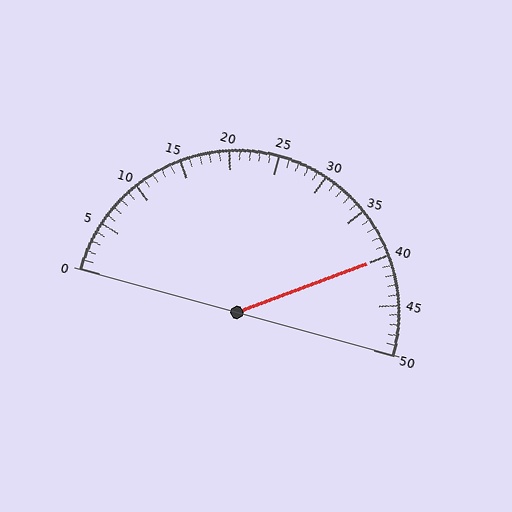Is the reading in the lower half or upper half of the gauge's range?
The reading is in the upper half of the range (0 to 50).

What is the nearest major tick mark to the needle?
The nearest major tick mark is 40.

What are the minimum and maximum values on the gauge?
The gauge ranges from 0 to 50.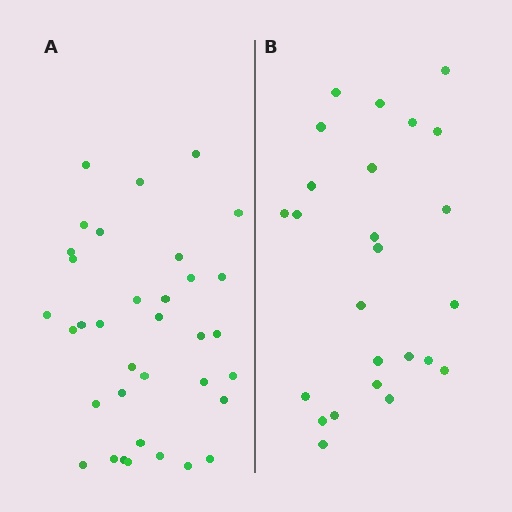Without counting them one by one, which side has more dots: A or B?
Region A (the left region) has more dots.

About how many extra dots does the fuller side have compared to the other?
Region A has roughly 10 or so more dots than region B.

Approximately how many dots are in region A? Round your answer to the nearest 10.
About 40 dots. (The exact count is 35, which rounds to 40.)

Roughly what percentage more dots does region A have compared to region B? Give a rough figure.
About 40% more.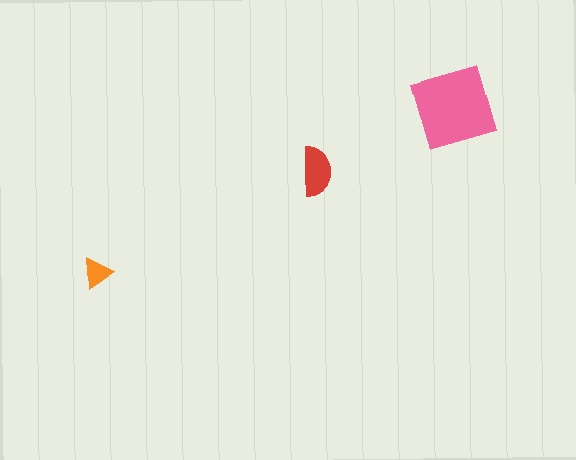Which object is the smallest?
The orange triangle.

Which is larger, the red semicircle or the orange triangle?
The red semicircle.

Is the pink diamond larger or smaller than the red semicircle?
Larger.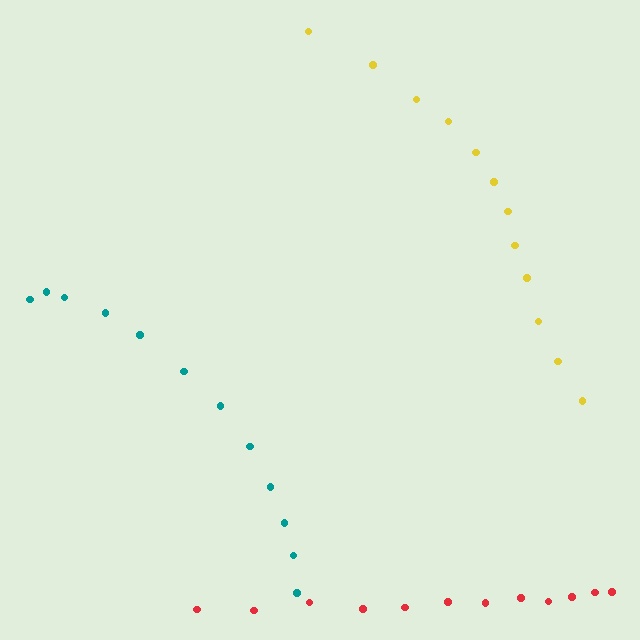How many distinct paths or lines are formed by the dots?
There are 3 distinct paths.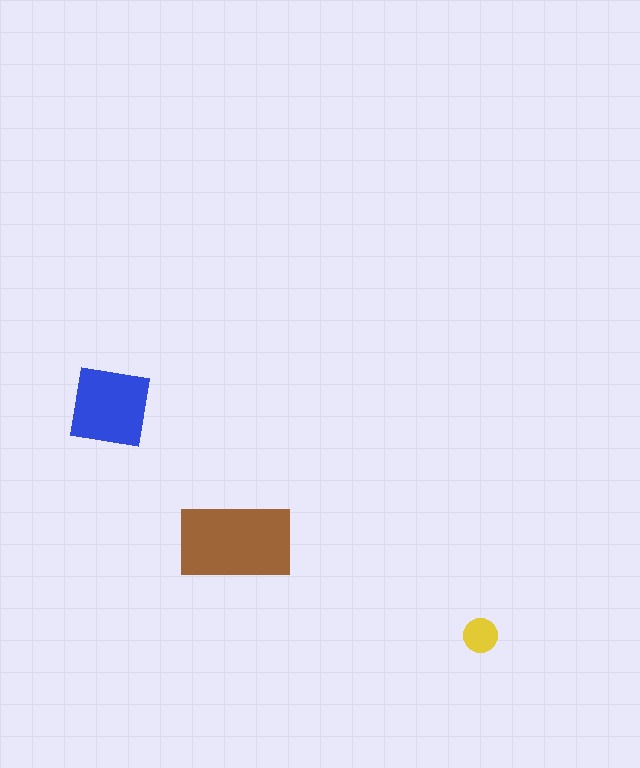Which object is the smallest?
The yellow circle.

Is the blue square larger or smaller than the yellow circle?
Larger.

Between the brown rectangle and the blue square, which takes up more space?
The brown rectangle.